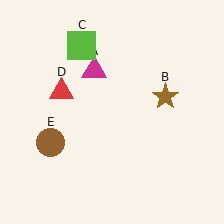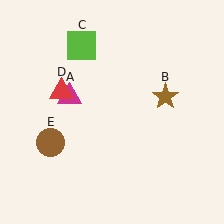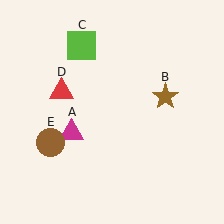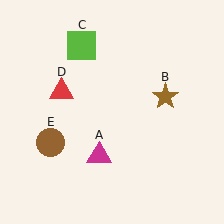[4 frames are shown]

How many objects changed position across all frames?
1 object changed position: magenta triangle (object A).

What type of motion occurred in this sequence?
The magenta triangle (object A) rotated counterclockwise around the center of the scene.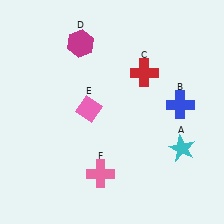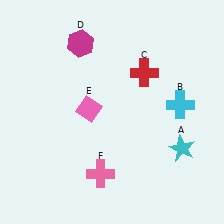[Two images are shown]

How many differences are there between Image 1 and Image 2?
There is 1 difference between the two images.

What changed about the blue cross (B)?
In Image 1, B is blue. In Image 2, it changed to cyan.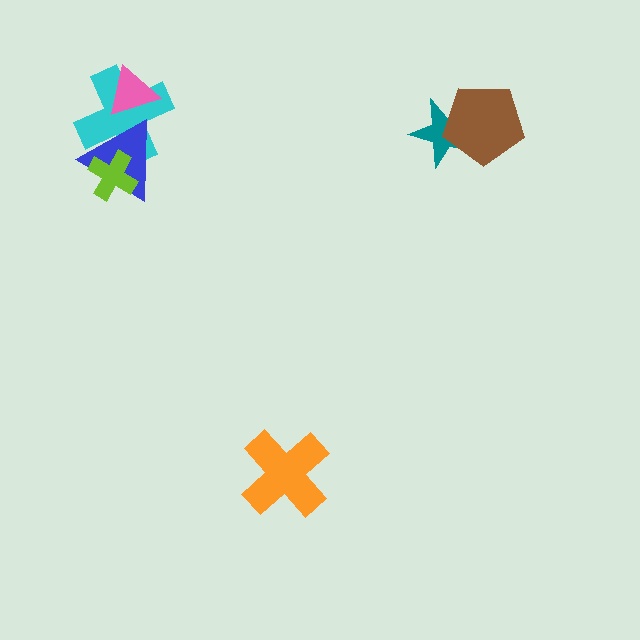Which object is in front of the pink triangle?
The blue triangle is in front of the pink triangle.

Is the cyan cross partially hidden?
Yes, it is partially covered by another shape.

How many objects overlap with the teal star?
1 object overlaps with the teal star.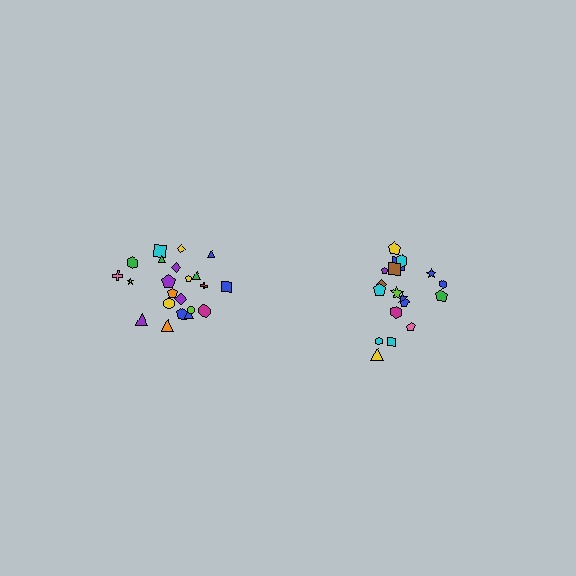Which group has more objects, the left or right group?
The left group.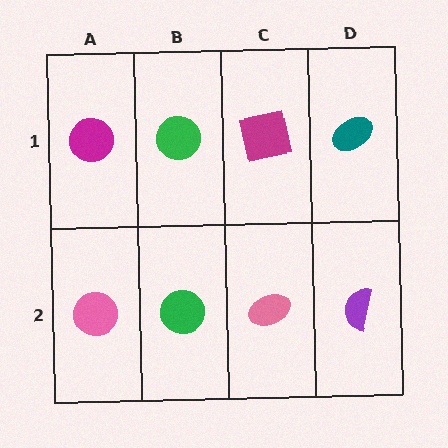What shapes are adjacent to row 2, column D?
A teal ellipse (row 1, column D), a pink ellipse (row 2, column C).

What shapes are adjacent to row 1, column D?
A purple semicircle (row 2, column D), a magenta square (row 1, column C).